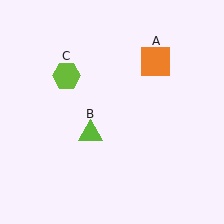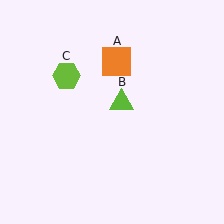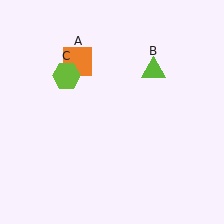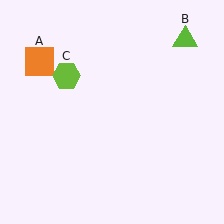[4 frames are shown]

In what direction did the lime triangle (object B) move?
The lime triangle (object B) moved up and to the right.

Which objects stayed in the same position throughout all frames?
Lime hexagon (object C) remained stationary.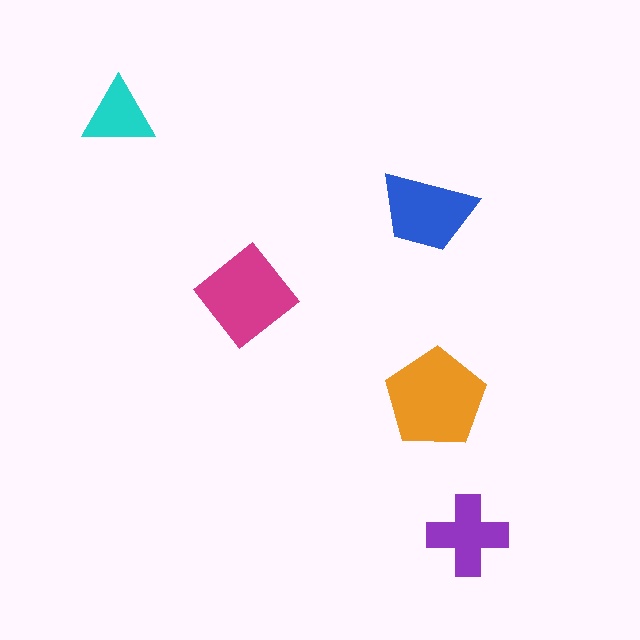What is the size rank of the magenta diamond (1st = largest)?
2nd.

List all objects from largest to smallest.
The orange pentagon, the magenta diamond, the blue trapezoid, the purple cross, the cyan triangle.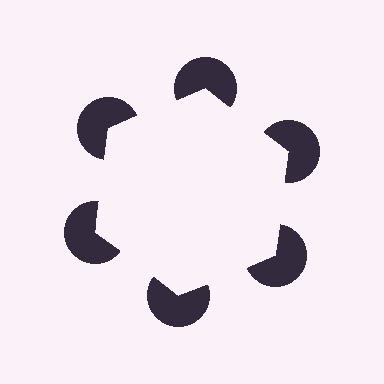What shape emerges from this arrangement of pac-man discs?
An illusory hexagon — its edges are inferred from the aligned wedge cuts in the pac-man discs, not physically drawn.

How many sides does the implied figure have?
6 sides.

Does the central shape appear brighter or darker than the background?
It typically appears slightly brighter than the background, even though no actual brightness change is drawn.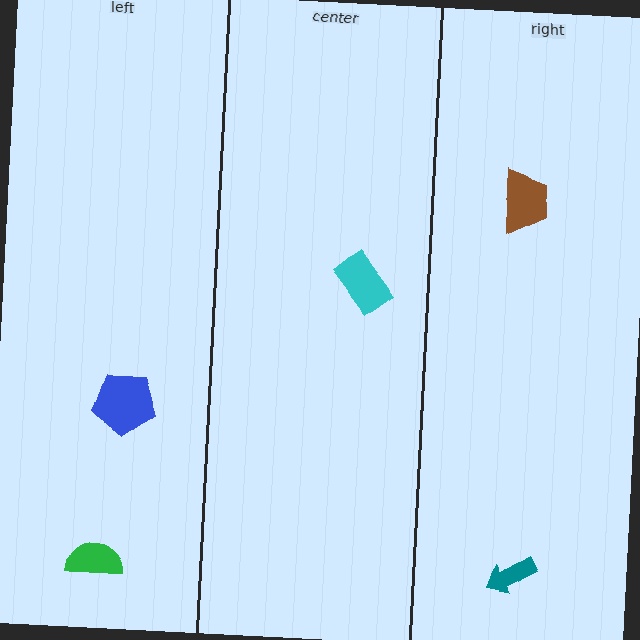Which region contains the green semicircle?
The left region.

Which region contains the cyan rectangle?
The center region.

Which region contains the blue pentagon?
The left region.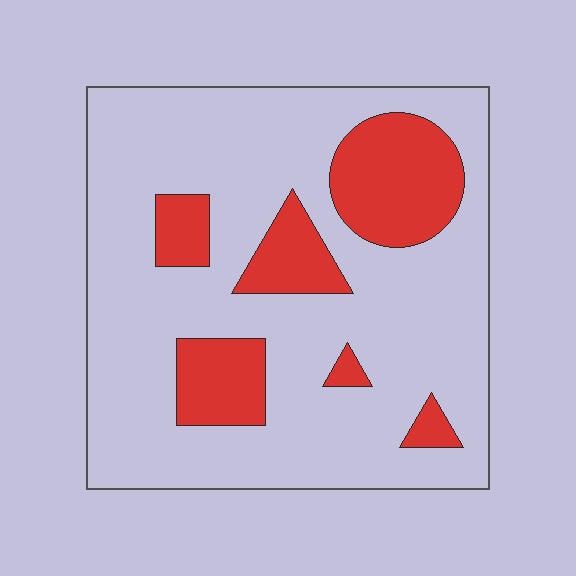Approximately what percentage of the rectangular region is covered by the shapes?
Approximately 20%.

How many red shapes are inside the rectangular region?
6.